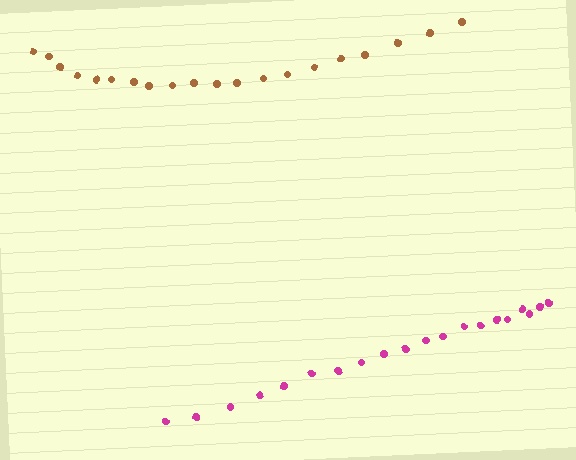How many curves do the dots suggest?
There are 2 distinct paths.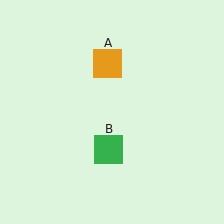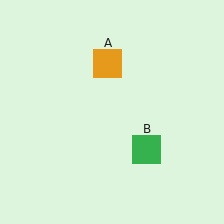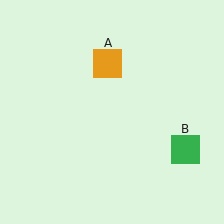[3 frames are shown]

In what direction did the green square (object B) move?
The green square (object B) moved right.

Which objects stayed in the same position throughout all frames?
Orange square (object A) remained stationary.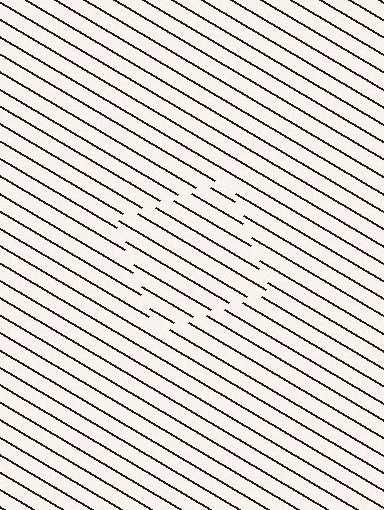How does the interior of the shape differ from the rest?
The interior of the shape contains the same grating, shifted by half a period — the contour is defined by the phase discontinuity where line-ends from the inner and outer gratings abut.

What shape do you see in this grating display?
An illusory square. The interior of the shape contains the same grating, shifted by half a period — the contour is defined by the phase discontinuity where line-ends from the inner and outer gratings abut.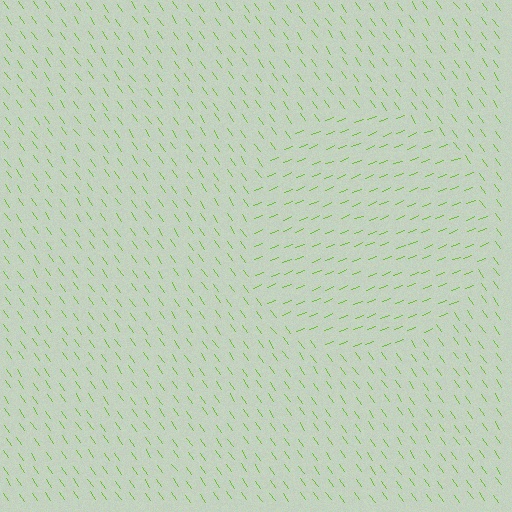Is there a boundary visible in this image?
Yes, there is a texture boundary formed by a change in line orientation.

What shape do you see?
I see a circle.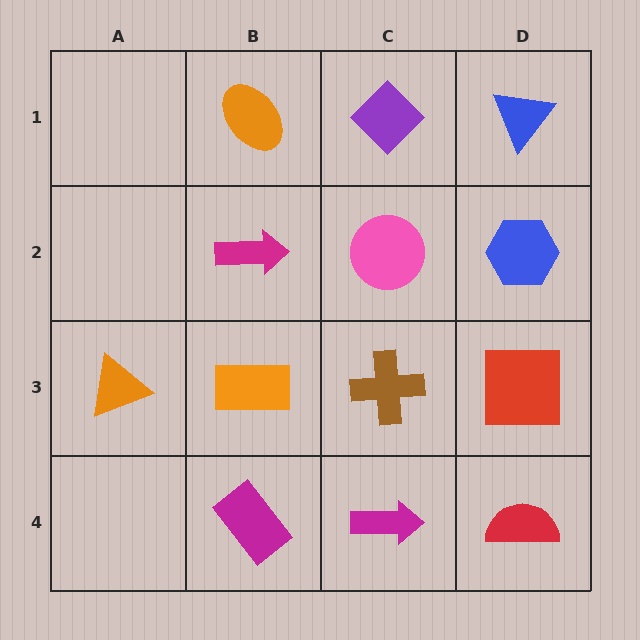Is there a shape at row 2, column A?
No, that cell is empty.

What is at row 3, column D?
A red square.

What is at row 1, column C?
A purple diamond.